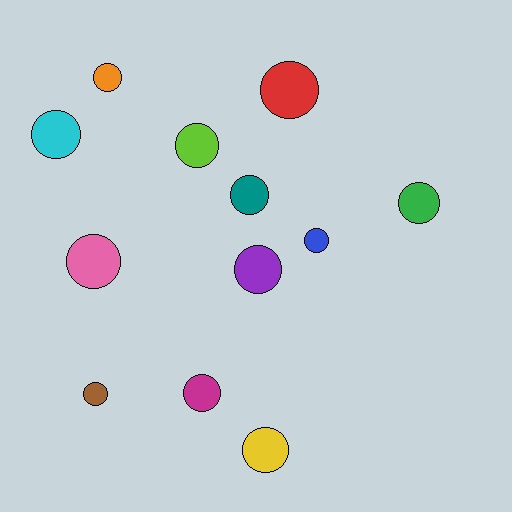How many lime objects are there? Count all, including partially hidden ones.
There is 1 lime object.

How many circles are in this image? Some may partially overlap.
There are 12 circles.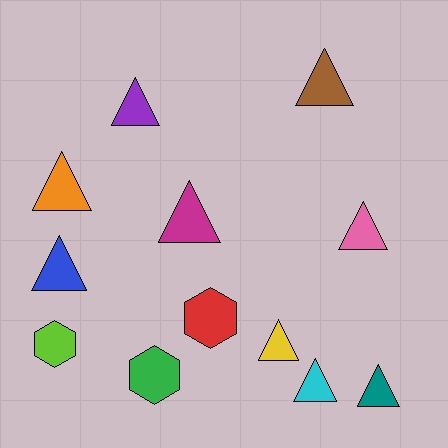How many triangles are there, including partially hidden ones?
There are 9 triangles.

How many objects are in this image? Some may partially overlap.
There are 12 objects.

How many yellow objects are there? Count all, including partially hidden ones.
There is 1 yellow object.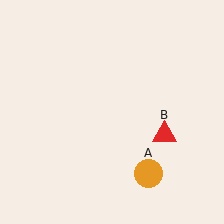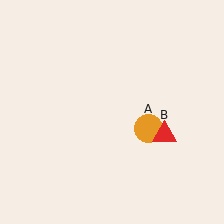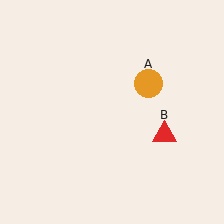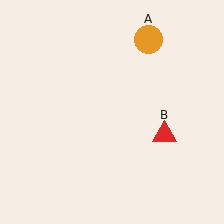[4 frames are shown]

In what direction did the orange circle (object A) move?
The orange circle (object A) moved up.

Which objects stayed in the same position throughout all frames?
Red triangle (object B) remained stationary.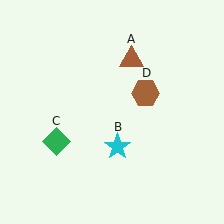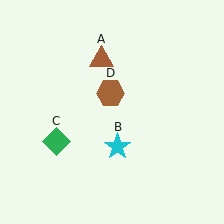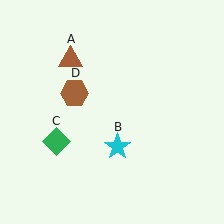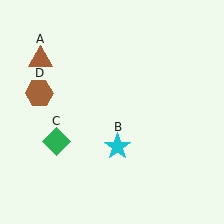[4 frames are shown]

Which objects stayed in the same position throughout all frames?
Cyan star (object B) and green diamond (object C) remained stationary.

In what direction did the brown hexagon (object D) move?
The brown hexagon (object D) moved left.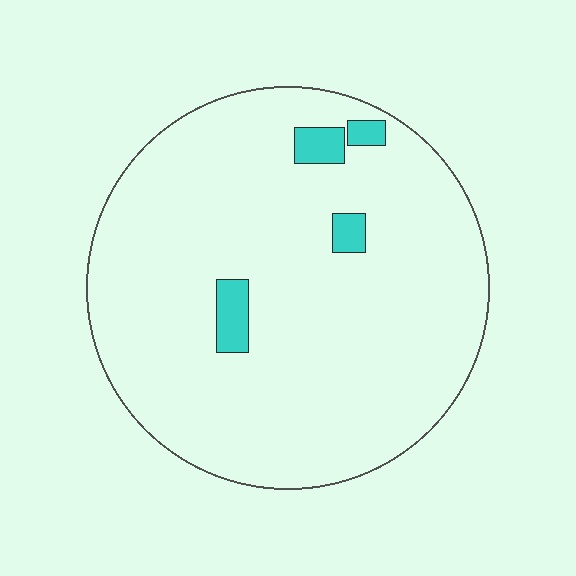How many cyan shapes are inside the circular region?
4.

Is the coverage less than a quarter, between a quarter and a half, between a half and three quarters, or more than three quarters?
Less than a quarter.